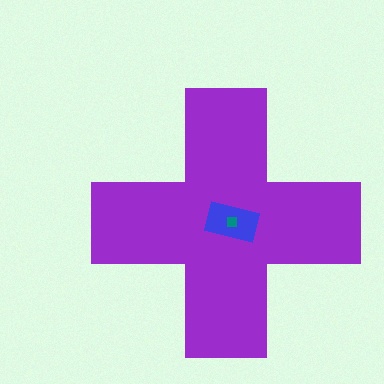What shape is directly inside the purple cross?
The blue rectangle.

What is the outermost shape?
The purple cross.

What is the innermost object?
The teal square.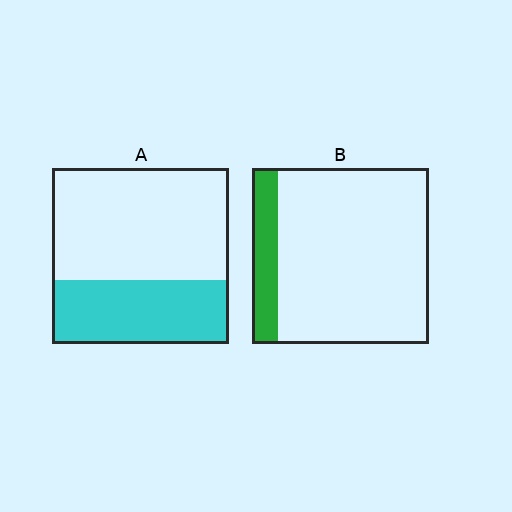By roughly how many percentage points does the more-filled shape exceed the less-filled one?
By roughly 20 percentage points (A over B).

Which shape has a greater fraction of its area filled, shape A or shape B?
Shape A.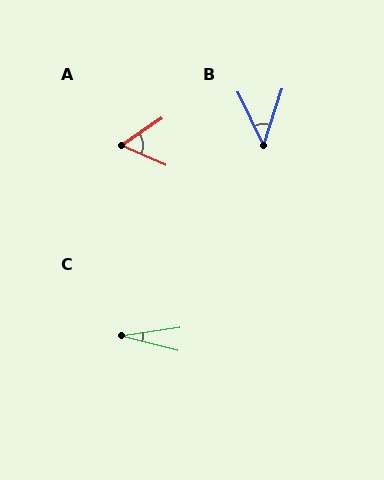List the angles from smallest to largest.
C (23°), B (44°), A (58°).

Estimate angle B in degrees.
Approximately 44 degrees.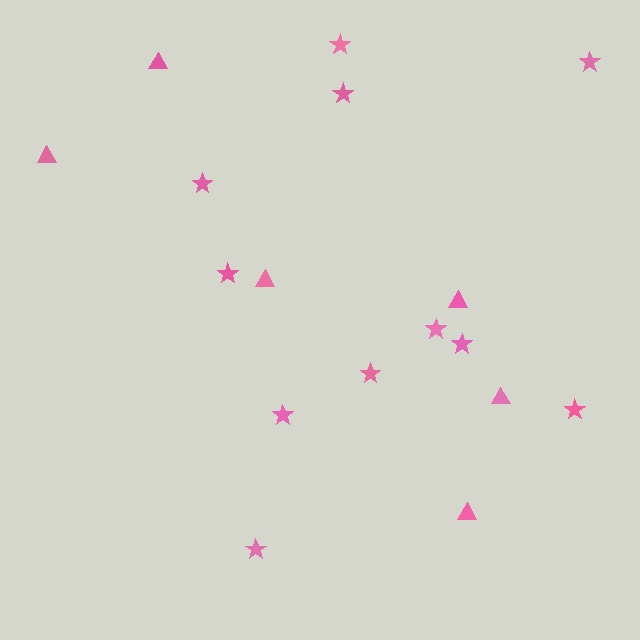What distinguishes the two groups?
There are 2 groups: one group of stars (11) and one group of triangles (6).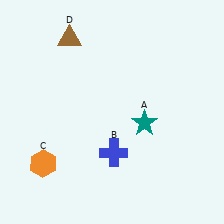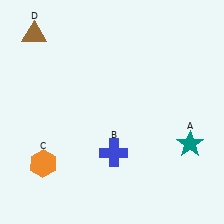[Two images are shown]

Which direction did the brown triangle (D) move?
The brown triangle (D) moved left.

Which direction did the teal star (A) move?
The teal star (A) moved right.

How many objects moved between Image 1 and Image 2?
2 objects moved between the two images.